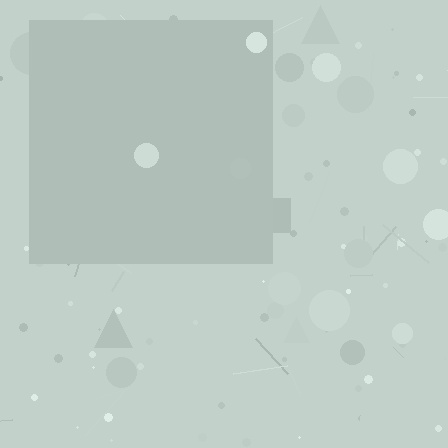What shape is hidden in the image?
A square is hidden in the image.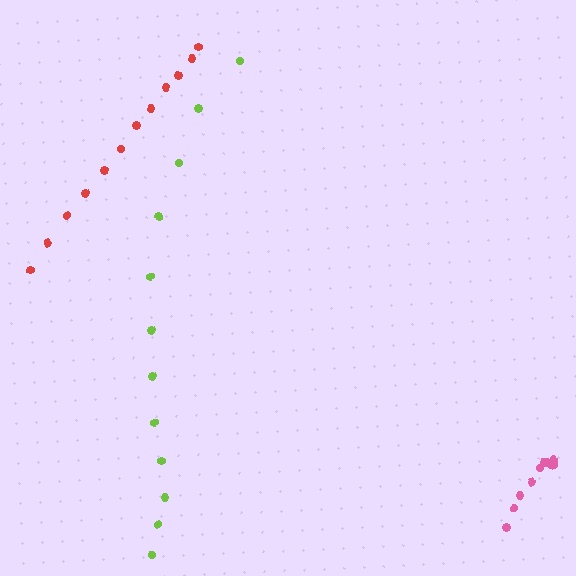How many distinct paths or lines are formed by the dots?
There are 3 distinct paths.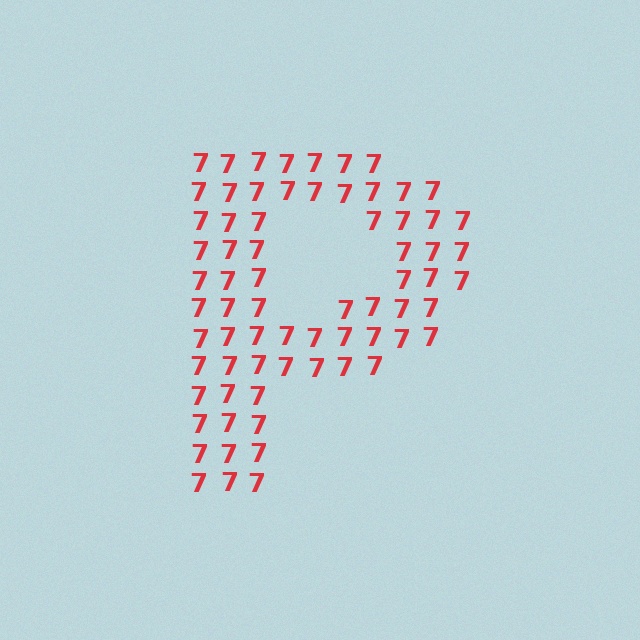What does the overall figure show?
The overall figure shows the letter P.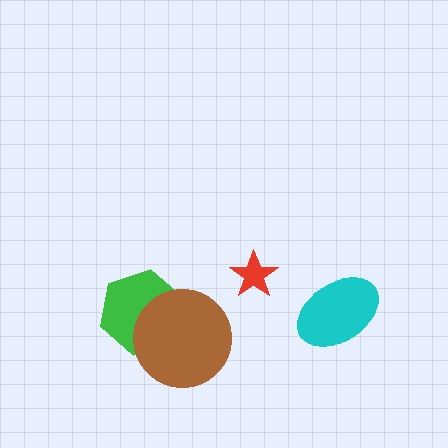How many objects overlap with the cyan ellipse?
0 objects overlap with the cyan ellipse.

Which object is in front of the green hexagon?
The brown circle is in front of the green hexagon.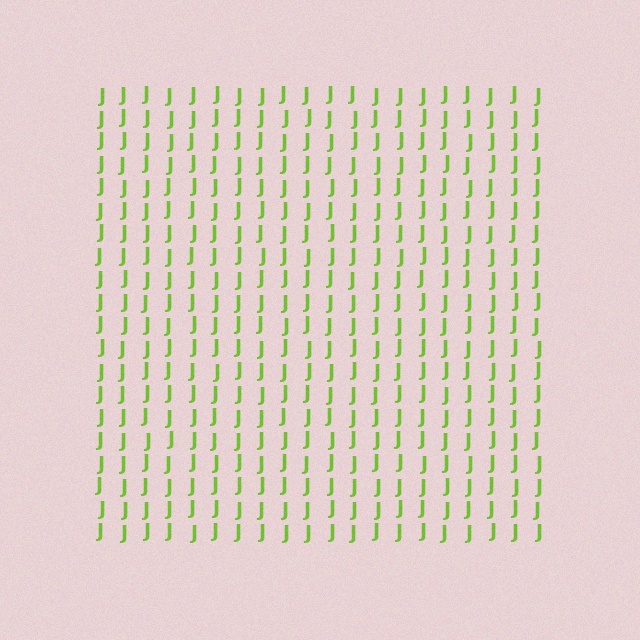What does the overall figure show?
The overall figure shows a square.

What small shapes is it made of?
It is made of small letter J's.